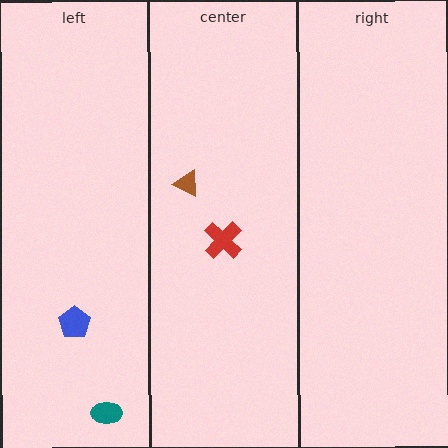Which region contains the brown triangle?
The center region.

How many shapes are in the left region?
2.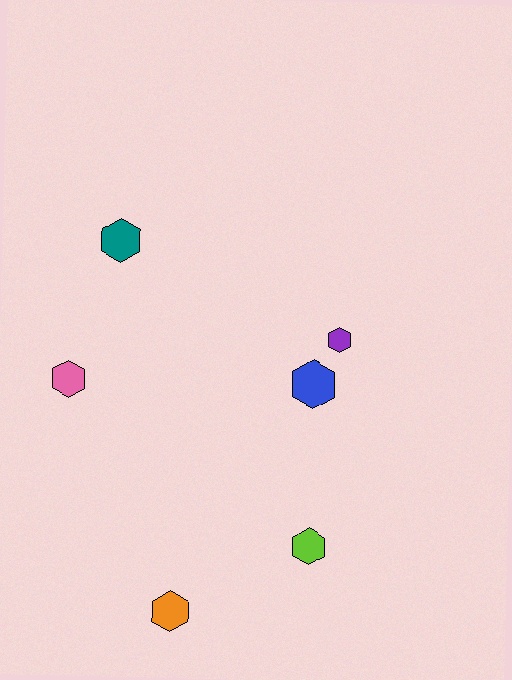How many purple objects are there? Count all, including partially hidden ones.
There is 1 purple object.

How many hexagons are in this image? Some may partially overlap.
There are 6 hexagons.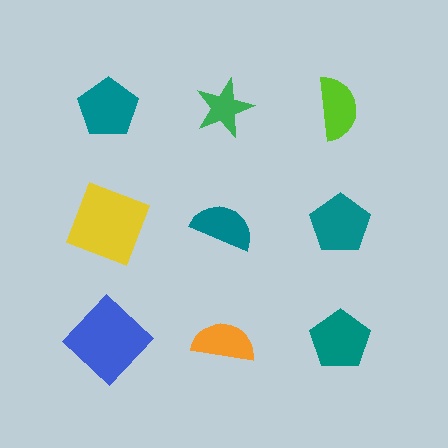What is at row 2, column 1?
A yellow square.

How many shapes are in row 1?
3 shapes.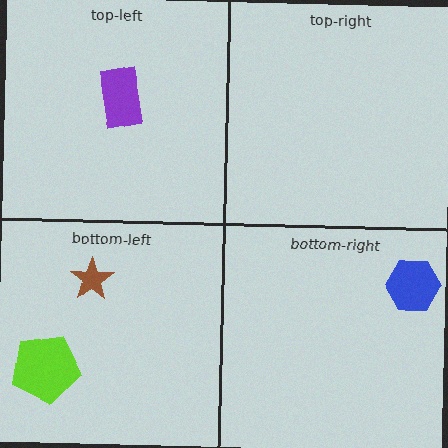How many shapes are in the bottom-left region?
2.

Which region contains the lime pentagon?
The bottom-left region.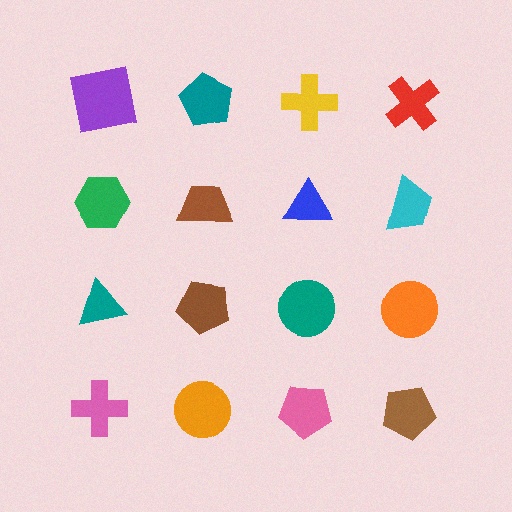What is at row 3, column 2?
A brown pentagon.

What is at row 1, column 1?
A purple square.